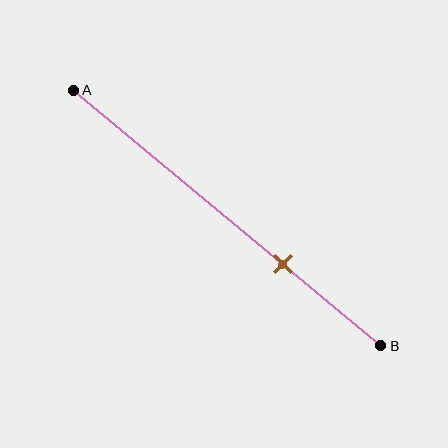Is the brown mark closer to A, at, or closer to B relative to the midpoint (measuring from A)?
The brown mark is closer to point B than the midpoint of segment AB.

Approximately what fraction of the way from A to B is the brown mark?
The brown mark is approximately 70% of the way from A to B.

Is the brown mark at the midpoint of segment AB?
No, the mark is at about 70% from A, not at the 50% midpoint.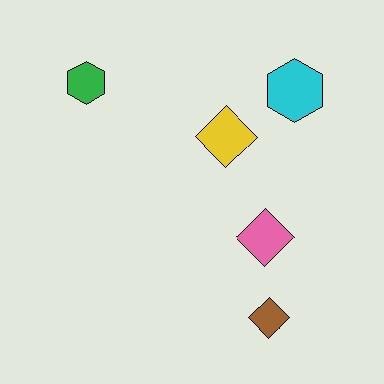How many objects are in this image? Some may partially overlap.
There are 5 objects.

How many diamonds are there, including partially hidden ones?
There are 3 diamonds.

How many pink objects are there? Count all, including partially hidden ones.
There is 1 pink object.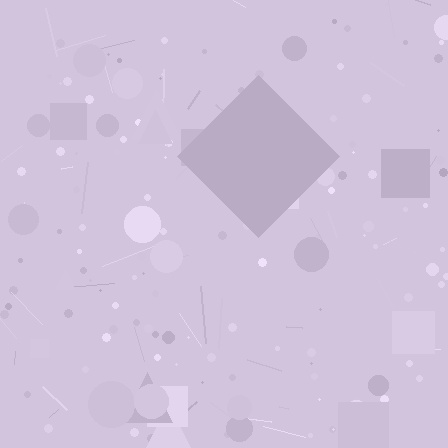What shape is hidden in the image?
A diamond is hidden in the image.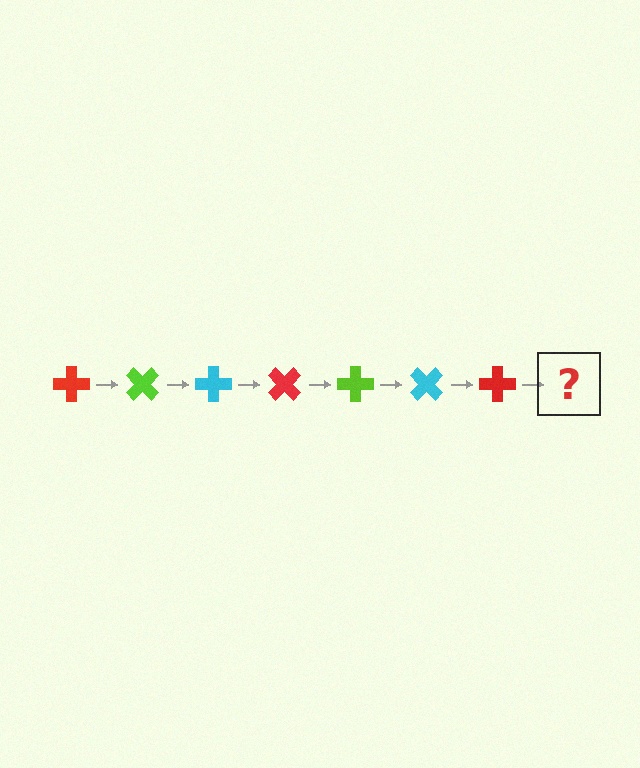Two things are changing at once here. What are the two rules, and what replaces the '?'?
The two rules are that it rotates 45 degrees each step and the color cycles through red, lime, and cyan. The '?' should be a lime cross, rotated 315 degrees from the start.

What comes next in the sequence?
The next element should be a lime cross, rotated 315 degrees from the start.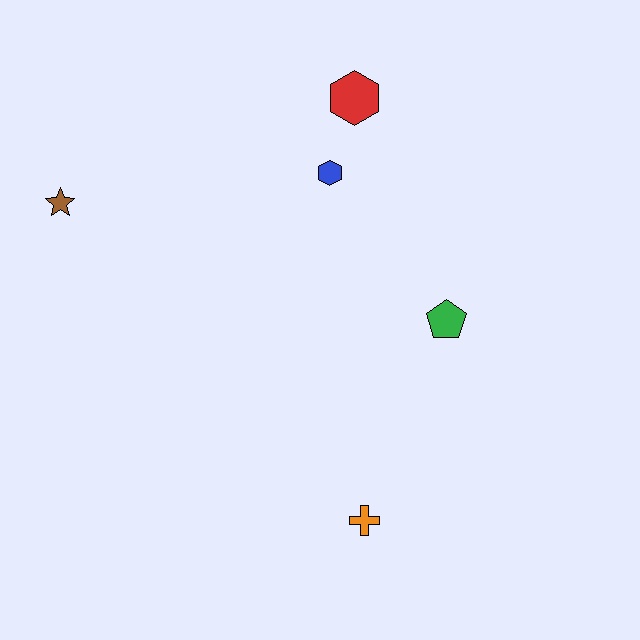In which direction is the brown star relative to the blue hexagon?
The brown star is to the left of the blue hexagon.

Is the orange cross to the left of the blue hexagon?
No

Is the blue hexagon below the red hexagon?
Yes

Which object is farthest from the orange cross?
The brown star is farthest from the orange cross.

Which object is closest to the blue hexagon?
The red hexagon is closest to the blue hexagon.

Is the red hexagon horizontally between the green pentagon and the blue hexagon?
Yes